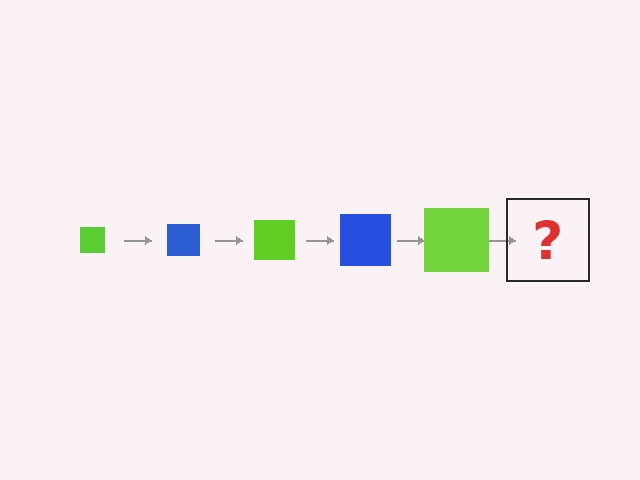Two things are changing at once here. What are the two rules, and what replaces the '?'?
The two rules are that the square grows larger each step and the color cycles through lime and blue. The '?' should be a blue square, larger than the previous one.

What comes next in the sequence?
The next element should be a blue square, larger than the previous one.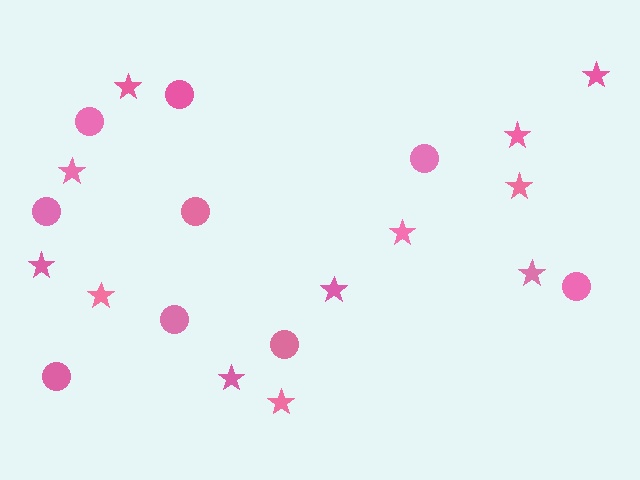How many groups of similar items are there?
There are 2 groups: one group of stars (12) and one group of circles (9).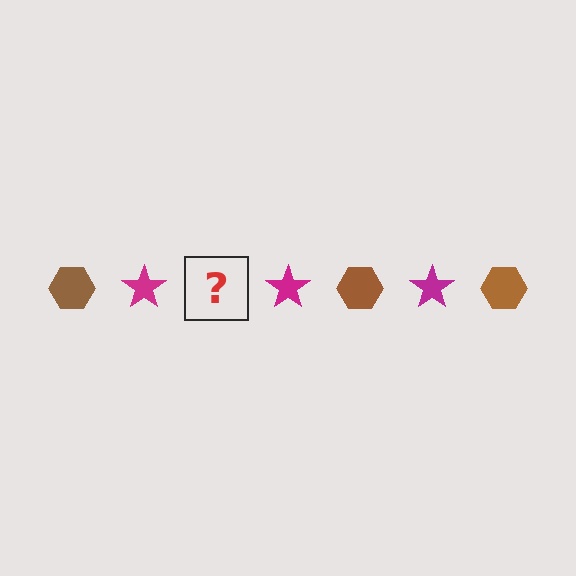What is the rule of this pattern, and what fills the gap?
The rule is that the pattern alternates between brown hexagon and magenta star. The gap should be filled with a brown hexagon.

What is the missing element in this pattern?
The missing element is a brown hexagon.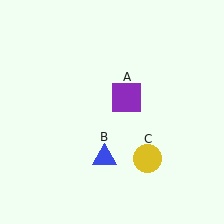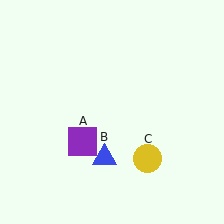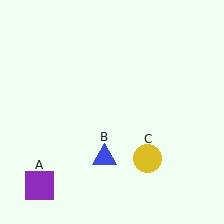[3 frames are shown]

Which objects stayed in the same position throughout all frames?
Blue triangle (object B) and yellow circle (object C) remained stationary.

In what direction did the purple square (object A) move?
The purple square (object A) moved down and to the left.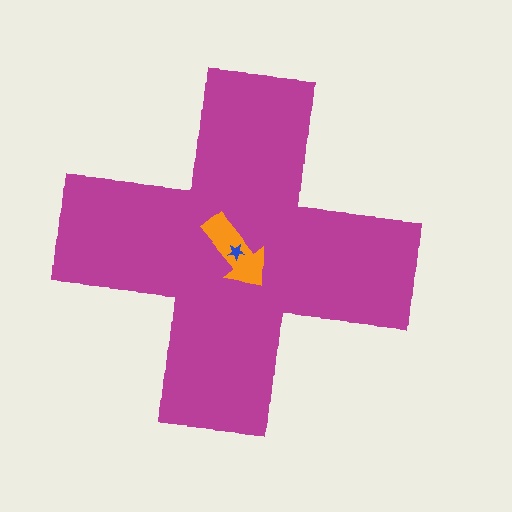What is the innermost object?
The blue star.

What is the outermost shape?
The magenta cross.